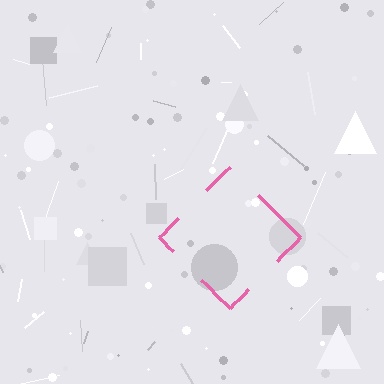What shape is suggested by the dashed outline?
The dashed outline suggests a diamond.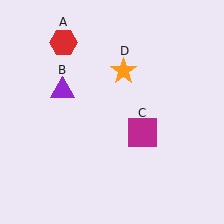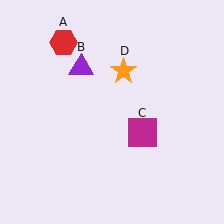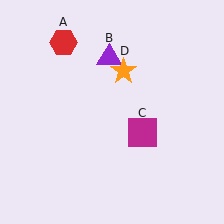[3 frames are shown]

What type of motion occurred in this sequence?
The purple triangle (object B) rotated clockwise around the center of the scene.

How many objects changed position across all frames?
1 object changed position: purple triangle (object B).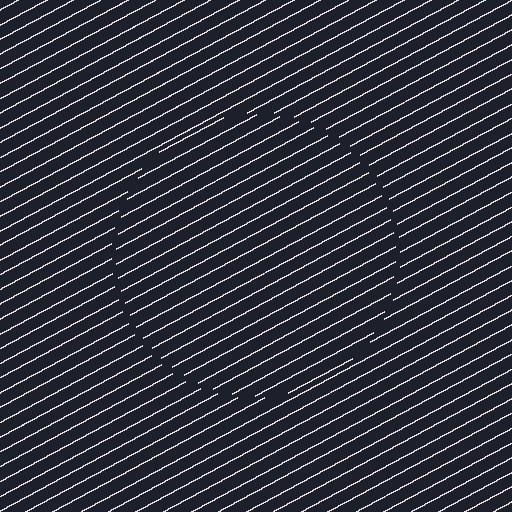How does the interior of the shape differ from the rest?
The interior of the shape contains the same grating, shifted by half a period — the contour is defined by the phase discontinuity where line-ends from the inner and outer gratings abut.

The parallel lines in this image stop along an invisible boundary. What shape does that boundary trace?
An illusory circle. The interior of the shape contains the same grating, shifted by half a period — the contour is defined by the phase discontinuity where line-ends from the inner and outer gratings abut.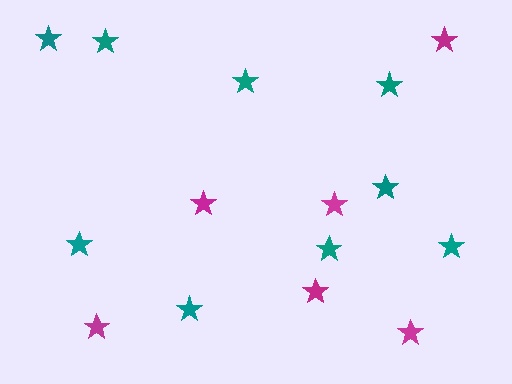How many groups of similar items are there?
There are 2 groups: one group of teal stars (9) and one group of magenta stars (6).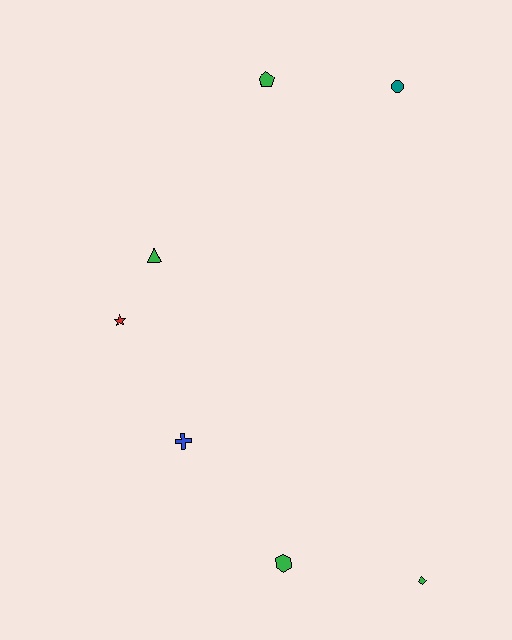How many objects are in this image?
There are 7 objects.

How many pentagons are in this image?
There is 1 pentagon.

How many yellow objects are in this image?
There are no yellow objects.